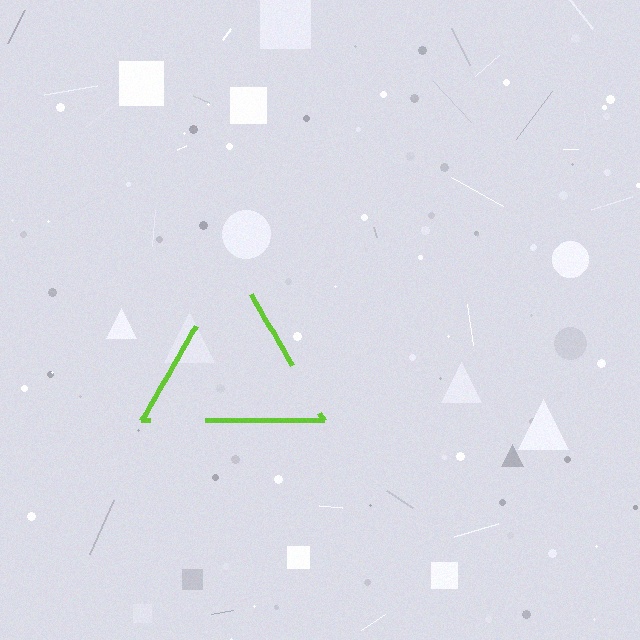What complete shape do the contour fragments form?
The contour fragments form a triangle.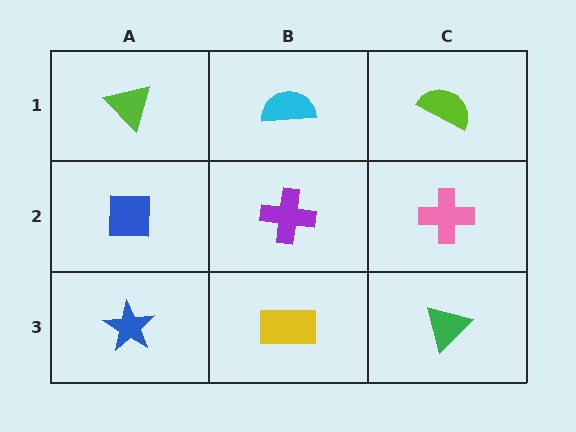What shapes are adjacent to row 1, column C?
A pink cross (row 2, column C), a cyan semicircle (row 1, column B).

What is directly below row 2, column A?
A blue star.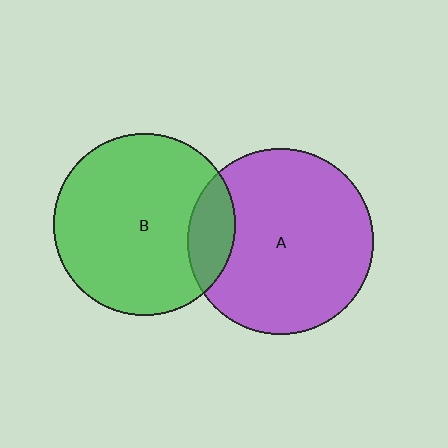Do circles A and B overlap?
Yes.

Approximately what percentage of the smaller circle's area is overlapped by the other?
Approximately 15%.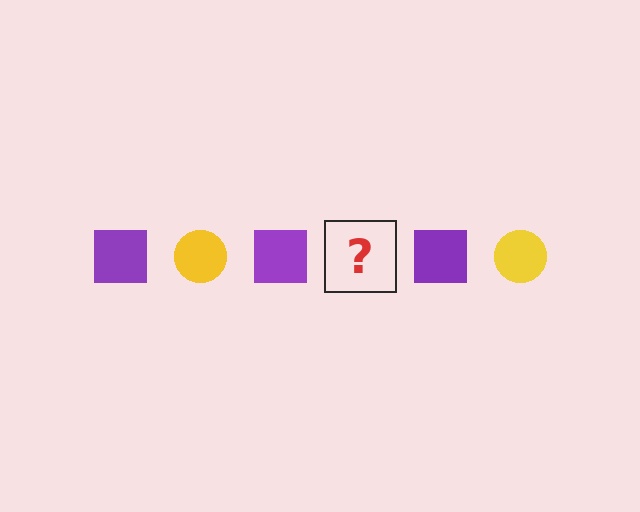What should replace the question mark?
The question mark should be replaced with a yellow circle.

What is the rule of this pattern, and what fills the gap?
The rule is that the pattern alternates between purple square and yellow circle. The gap should be filled with a yellow circle.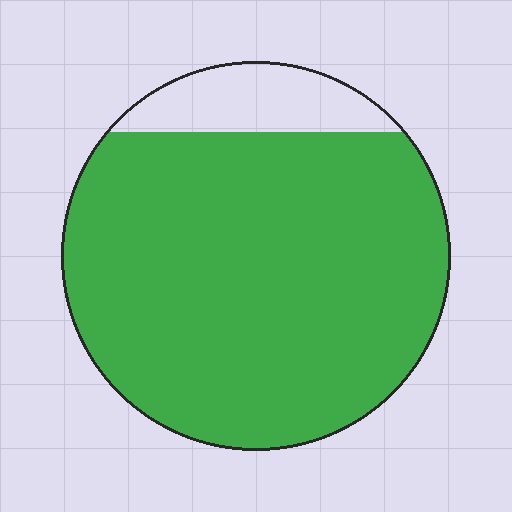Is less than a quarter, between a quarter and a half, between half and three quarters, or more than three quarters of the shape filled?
More than three quarters.